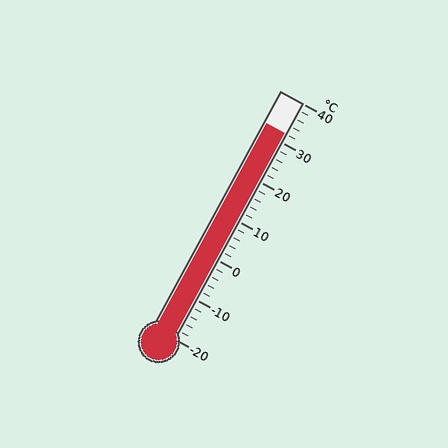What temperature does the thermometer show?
The thermometer shows approximately 32°C.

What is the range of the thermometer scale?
The thermometer scale ranges from -20°C to 40°C.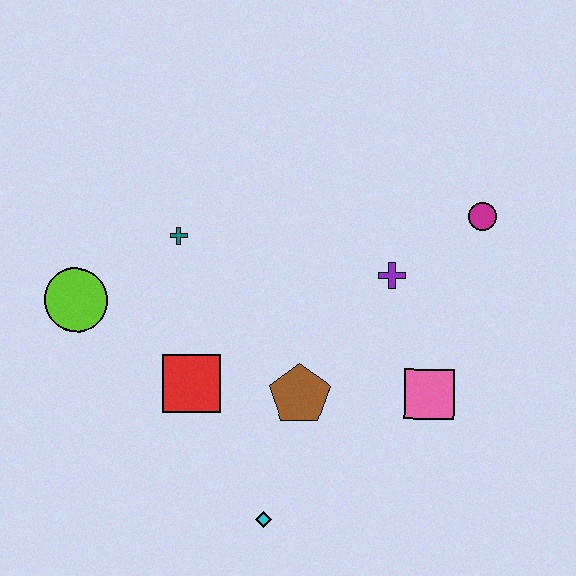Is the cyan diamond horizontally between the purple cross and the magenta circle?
No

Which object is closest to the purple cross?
The magenta circle is closest to the purple cross.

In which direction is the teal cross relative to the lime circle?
The teal cross is to the right of the lime circle.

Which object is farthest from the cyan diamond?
The magenta circle is farthest from the cyan diamond.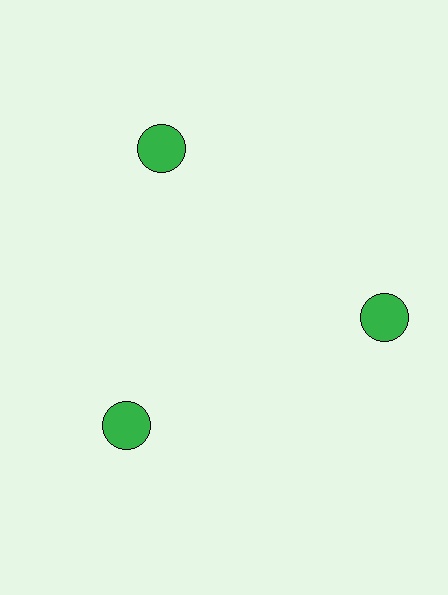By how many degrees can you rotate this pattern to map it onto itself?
The pattern maps onto itself every 120 degrees of rotation.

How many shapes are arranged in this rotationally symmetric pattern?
There are 3 shapes, arranged in 3 groups of 1.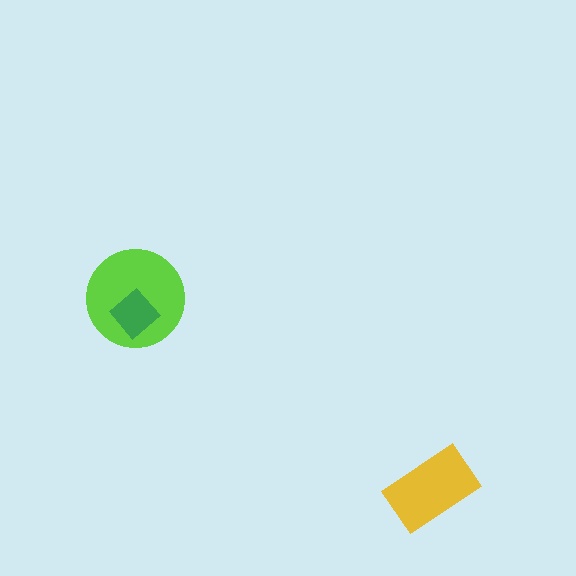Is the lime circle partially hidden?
Yes, it is partially covered by another shape.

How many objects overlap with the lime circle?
1 object overlaps with the lime circle.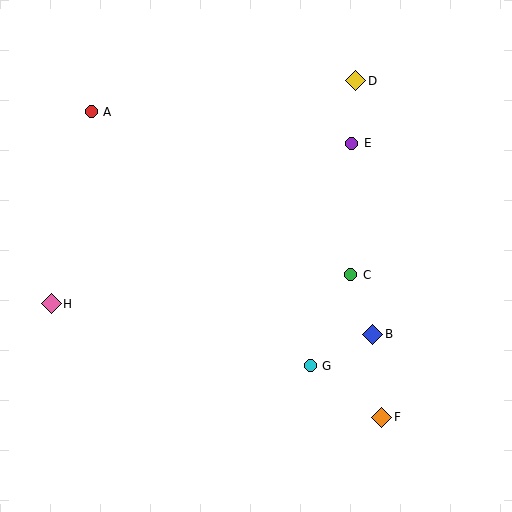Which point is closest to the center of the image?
Point C at (351, 275) is closest to the center.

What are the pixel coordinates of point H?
Point H is at (51, 304).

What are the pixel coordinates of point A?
Point A is at (91, 112).